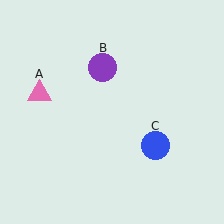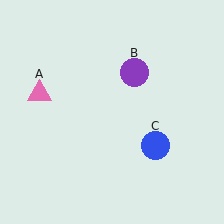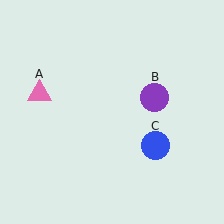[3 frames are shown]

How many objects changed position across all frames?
1 object changed position: purple circle (object B).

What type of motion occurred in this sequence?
The purple circle (object B) rotated clockwise around the center of the scene.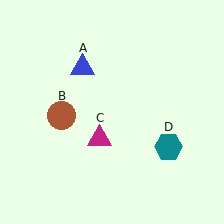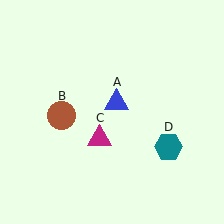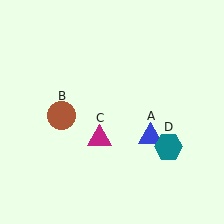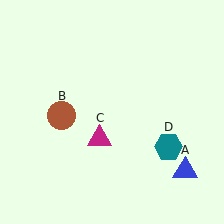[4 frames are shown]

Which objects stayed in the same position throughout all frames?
Brown circle (object B) and magenta triangle (object C) and teal hexagon (object D) remained stationary.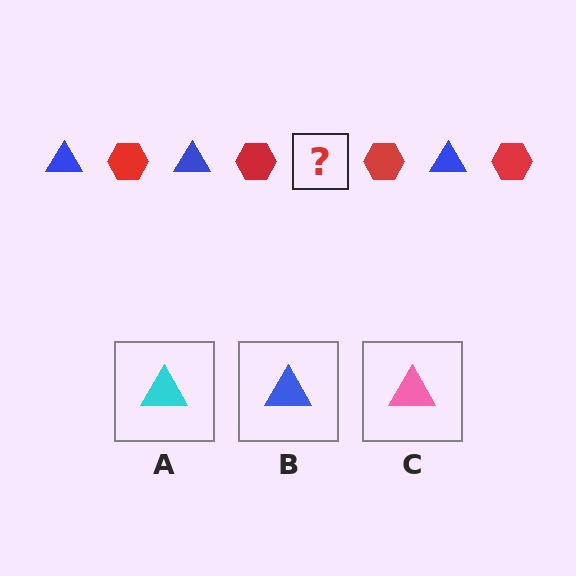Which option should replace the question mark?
Option B.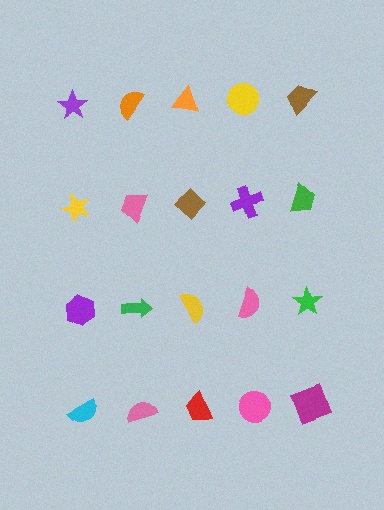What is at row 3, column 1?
A purple hexagon.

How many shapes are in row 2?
5 shapes.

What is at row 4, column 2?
A pink semicircle.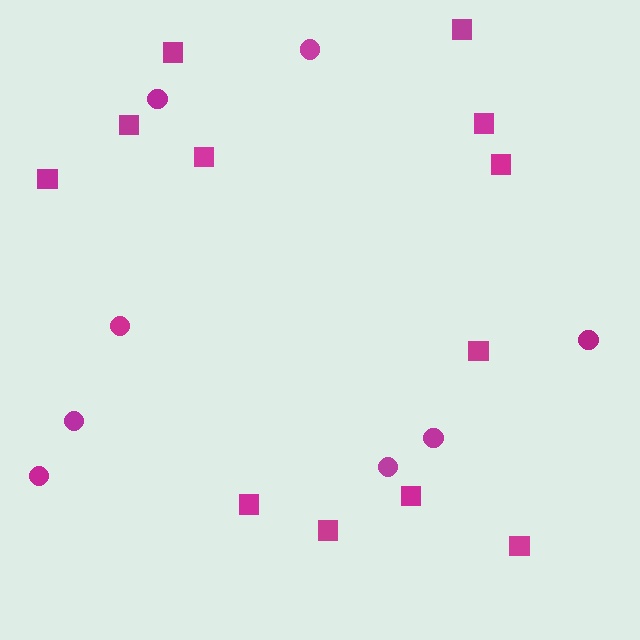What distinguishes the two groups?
There are 2 groups: one group of squares (12) and one group of circles (8).